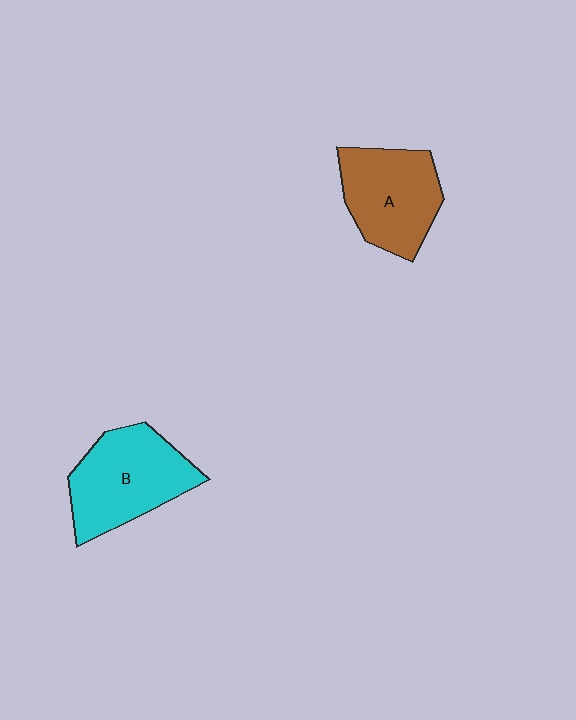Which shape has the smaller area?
Shape A (brown).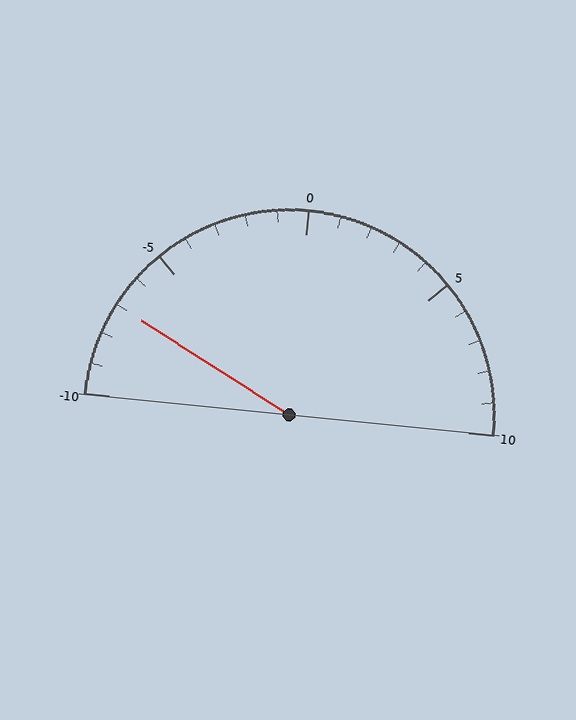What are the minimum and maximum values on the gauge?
The gauge ranges from -10 to 10.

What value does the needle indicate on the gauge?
The needle indicates approximately -7.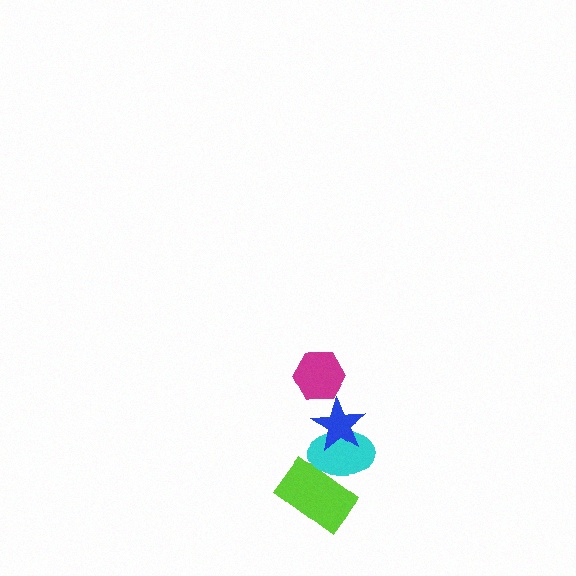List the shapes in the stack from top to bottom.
From top to bottom: the magenta hexagon, the blue star, the cyan ellipse, the lime rectangle.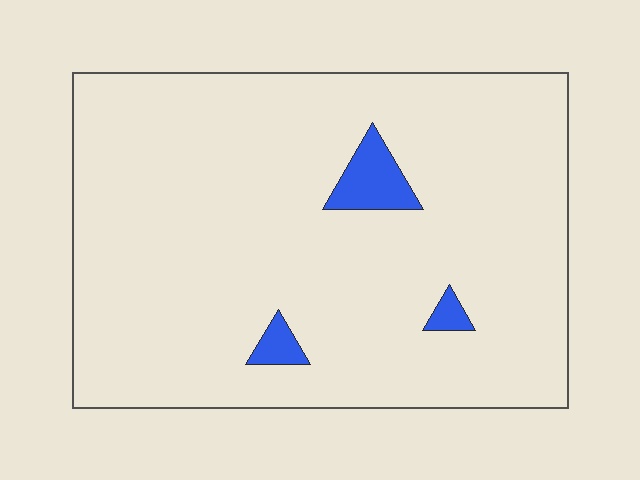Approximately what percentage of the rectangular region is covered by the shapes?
Approximately 5%.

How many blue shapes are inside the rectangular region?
3.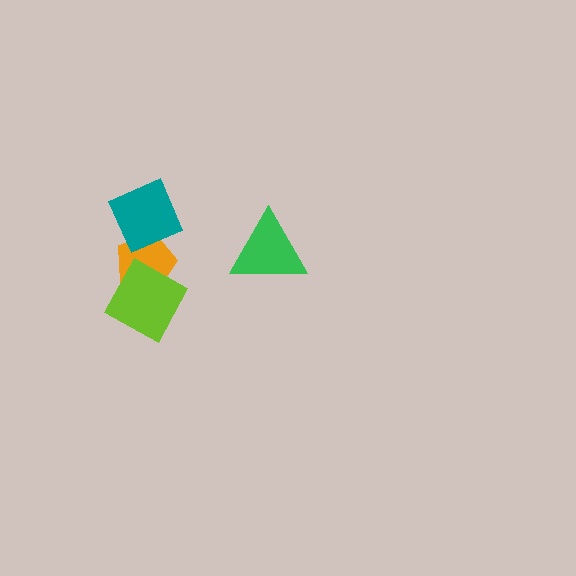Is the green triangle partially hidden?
No, no other shape covers it.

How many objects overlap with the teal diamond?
1 object overlaps with the teal diamond.